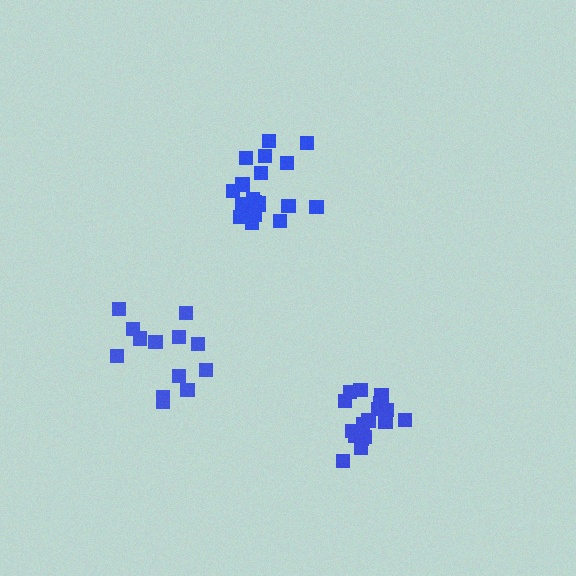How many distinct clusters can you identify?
There are 3 distinct clusters.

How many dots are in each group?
Group 1: 20 dots, Group 2: 20 dots, Group 3: 14 dots (54 total).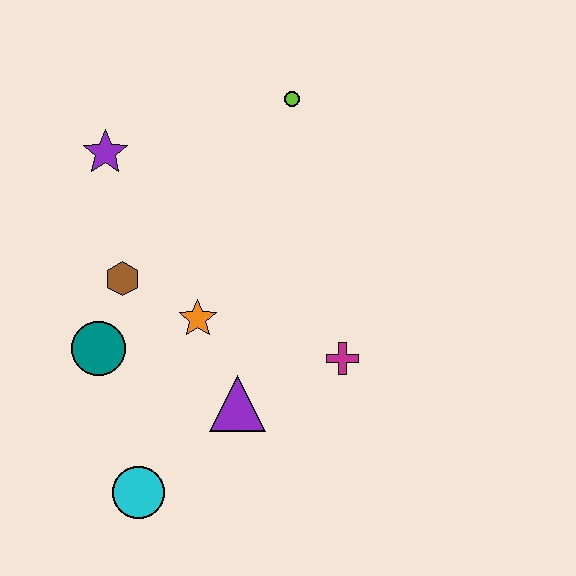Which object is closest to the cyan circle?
The purple triangle is closest to the cyan circle.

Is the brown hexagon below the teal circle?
No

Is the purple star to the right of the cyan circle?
No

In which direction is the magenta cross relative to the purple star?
The magenta cross is to the right of the purple star.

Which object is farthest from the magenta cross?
The purple star is farthest from the magenta cross.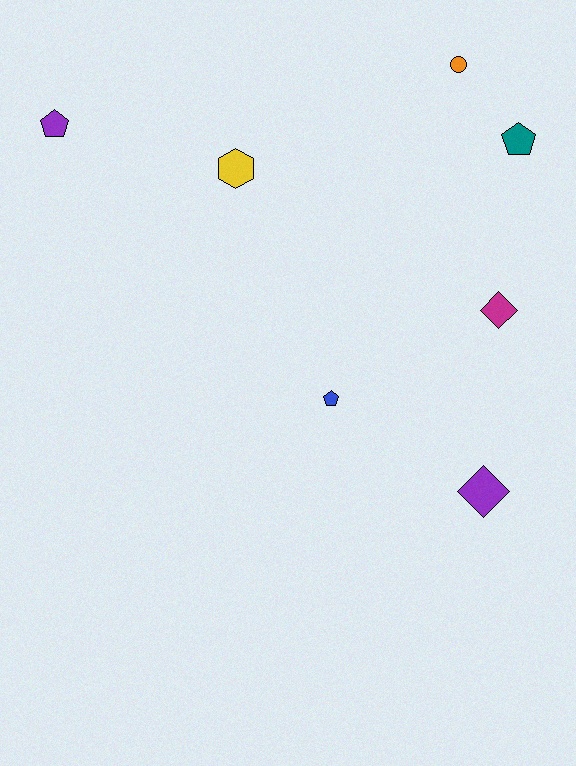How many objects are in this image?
There are 7 objects.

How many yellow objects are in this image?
There is 1 yellow object.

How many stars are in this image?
There are no stars.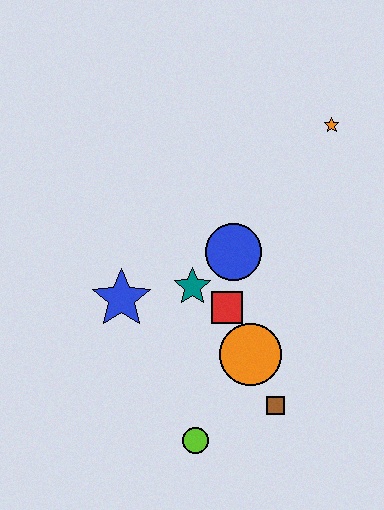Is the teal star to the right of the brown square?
No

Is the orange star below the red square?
No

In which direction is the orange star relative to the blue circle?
The orange star is above the blue circle.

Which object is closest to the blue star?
The teal star is closest to the blue star.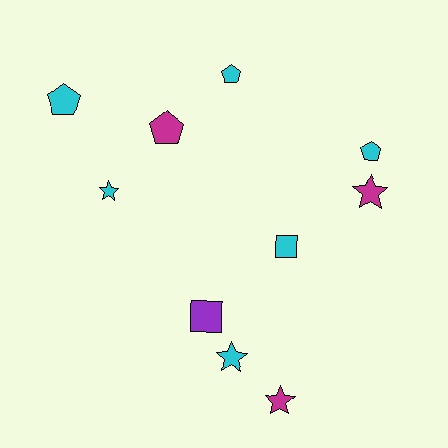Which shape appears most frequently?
Pentagon, with 4 objects.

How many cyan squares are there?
There is 1 cyan square.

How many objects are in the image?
There are 10 objects.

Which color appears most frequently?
Cyan, with 6 objects.